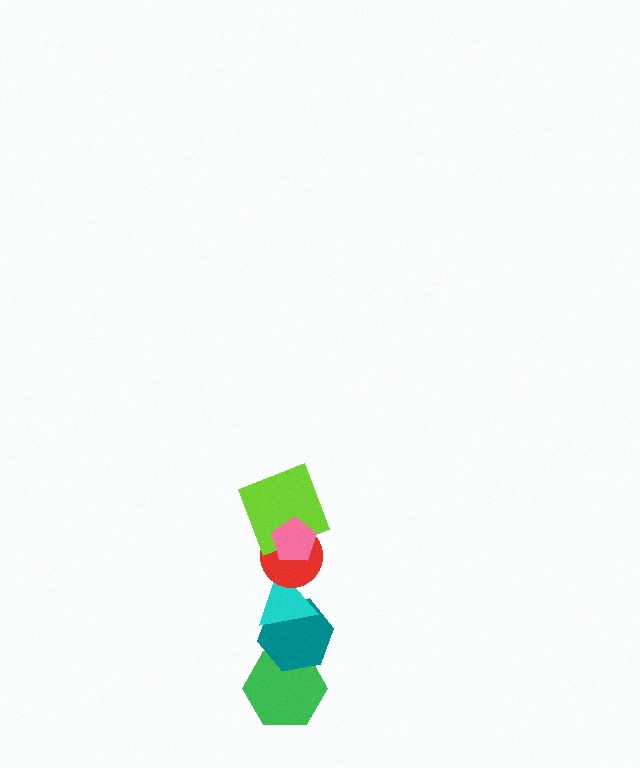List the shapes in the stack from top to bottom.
From top to bottom: the pink pentagon, the lime square, the red circle, the cyan triangle, the teal hexagon, the green hexagon.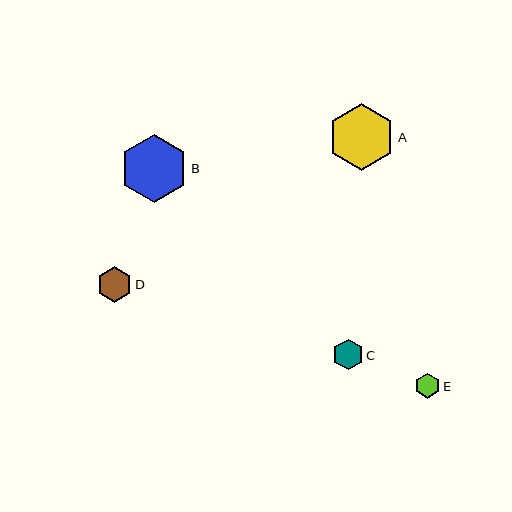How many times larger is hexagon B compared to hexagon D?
Hexagon B is approximately 1.9 times the size of hexagon D.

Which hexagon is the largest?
Hexagon B is the largest with a size of approximately 68 pixels.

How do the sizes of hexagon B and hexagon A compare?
Hexagon B and hexagon A are approximately the same size.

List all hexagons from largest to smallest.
From largest to smallest: B, A, D, C, E.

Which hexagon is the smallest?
Hexagon E is the smallest with a size of approximately 25 pixels.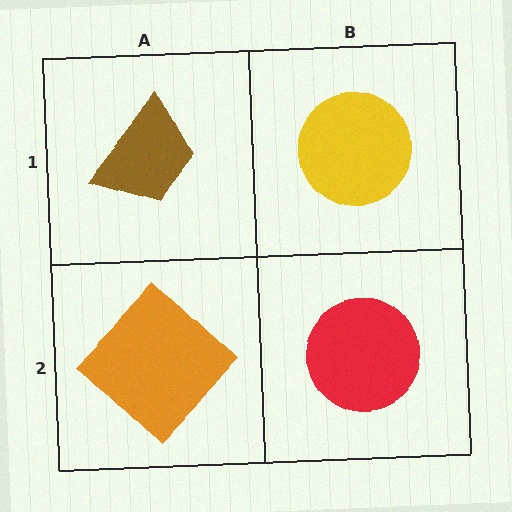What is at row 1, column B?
A yellow circle.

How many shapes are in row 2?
2 shapes.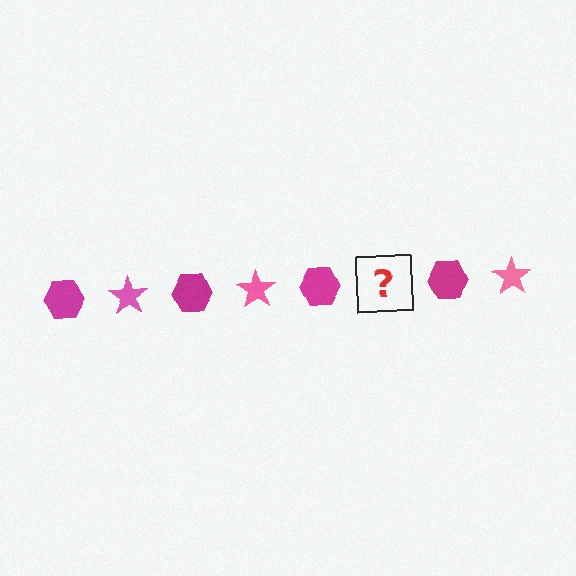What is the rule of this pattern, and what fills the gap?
The rule is that the pattern alternates between magenta hexagon and pink star. The gap should be filled with a pink star.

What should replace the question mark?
The question mark should be replaced with a pink star.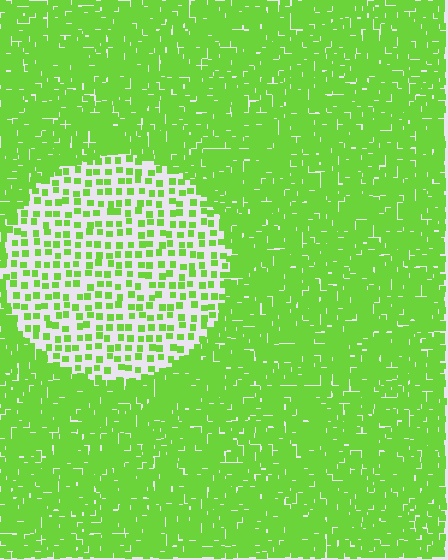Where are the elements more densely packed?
The elements are more densely packed outside the circle boundary.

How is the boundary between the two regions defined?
The boundary is defined by a change in element density (approximately 3.1x ratio). All elements are the same color, size, and shape.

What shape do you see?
I see a circle.